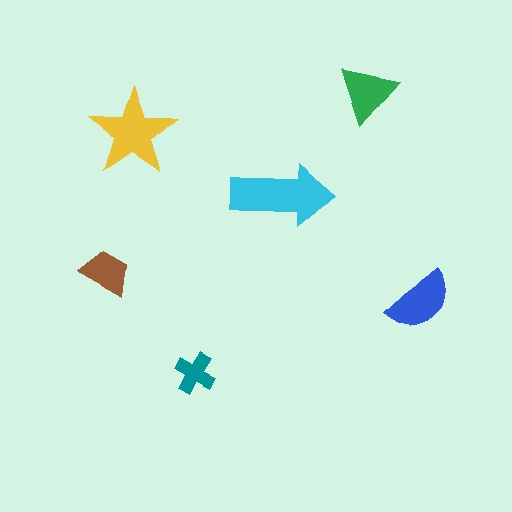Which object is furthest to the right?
The blue semicircle is rightmost.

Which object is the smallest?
The teal cross.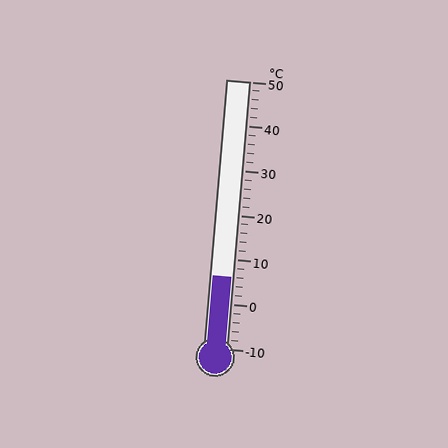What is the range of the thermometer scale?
The thermometer scale ranges from -10°C to 50°C.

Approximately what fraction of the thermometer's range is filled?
The thermometer is filled to approximately 25% of its range.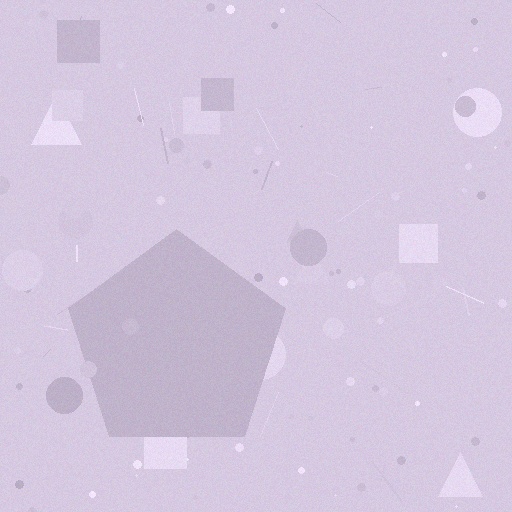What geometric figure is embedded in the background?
A pentagon is embedded in the background.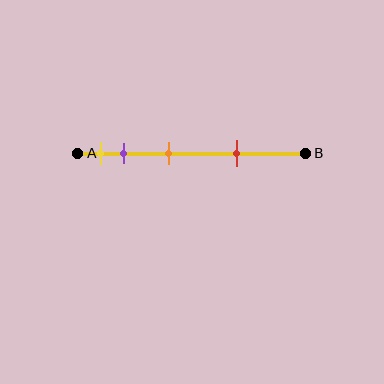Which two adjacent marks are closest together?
The yellow and purple marks are the closest adjacent pair.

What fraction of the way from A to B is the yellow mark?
The yellow mark is approximately 10% (0.1) of the way from A to B.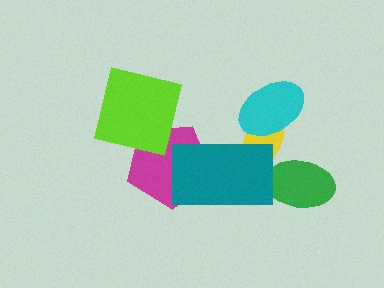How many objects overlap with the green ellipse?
0 objects overlap with the green ellipse.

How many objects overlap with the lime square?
1 object overlaps with the lime square.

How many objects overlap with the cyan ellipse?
1 object overlaps with the cyan ellipse.